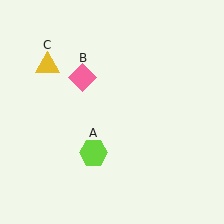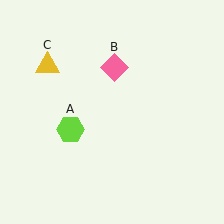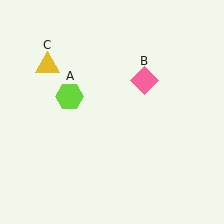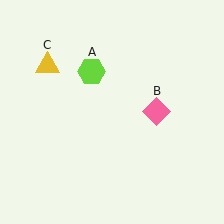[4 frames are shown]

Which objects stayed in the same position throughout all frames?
Yellow triangle (object C) remained stationary.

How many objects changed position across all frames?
2 objects changed position: lime hexagon (object A), pink diamond (object B).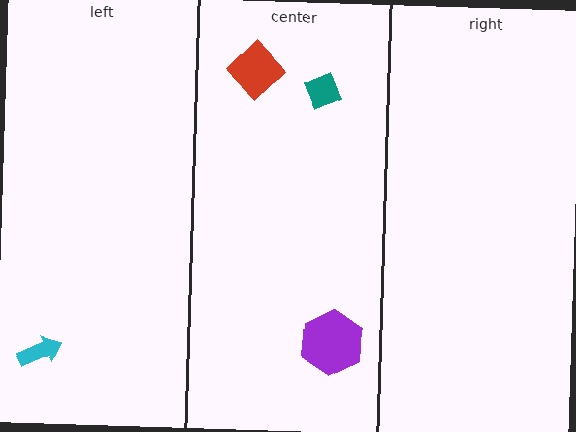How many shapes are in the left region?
1.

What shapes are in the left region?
The cyan arrow.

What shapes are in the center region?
The teal diamond, the purple hexagon, the red diamond.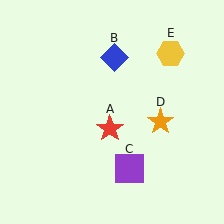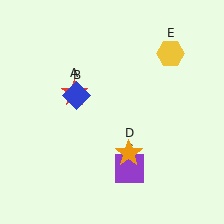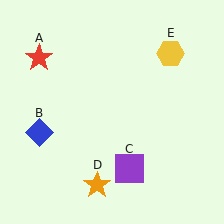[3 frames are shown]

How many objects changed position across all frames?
3 objects changed position: red star (object A), blue diamond (object B), orange star (object D).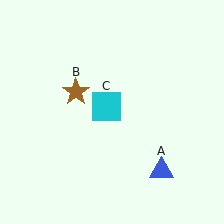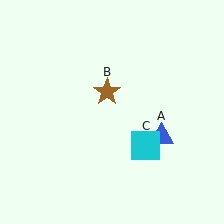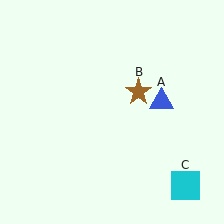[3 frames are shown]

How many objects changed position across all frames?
3 objects changed position: blue triangle (object A), brown star (object B), cyan square (object C).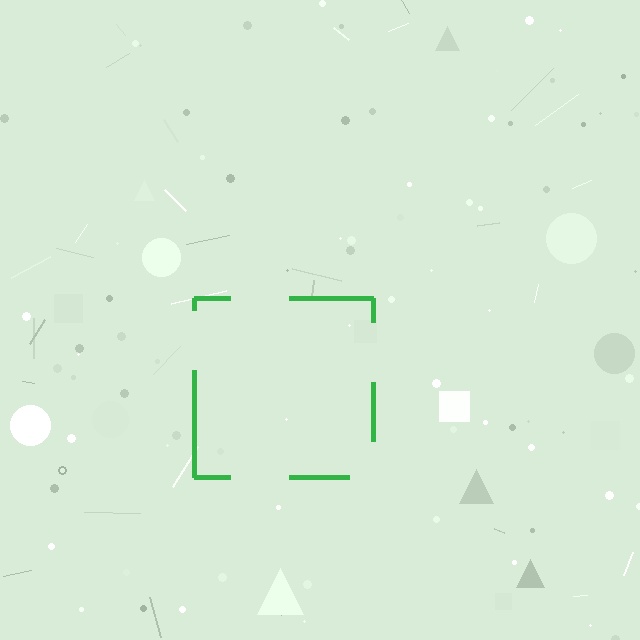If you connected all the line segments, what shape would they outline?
They would outline a square.